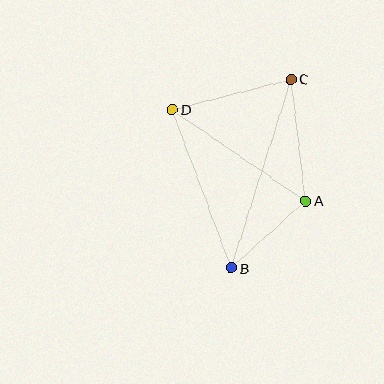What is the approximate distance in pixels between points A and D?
The distance between A and D is approximately 161 pixels.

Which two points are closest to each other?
Points A and B are closest to each other.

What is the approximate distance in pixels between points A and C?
The distance between A and C is approximately 123 pixels.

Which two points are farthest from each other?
Points B and C are farthest from each other.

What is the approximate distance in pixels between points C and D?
The distance between C and D is approximately 122 pixels.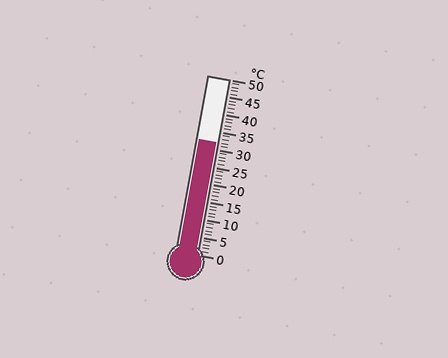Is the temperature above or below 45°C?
The temperature is below 45°C.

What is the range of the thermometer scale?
The thermometer scale ranges from 0°C to 50°C.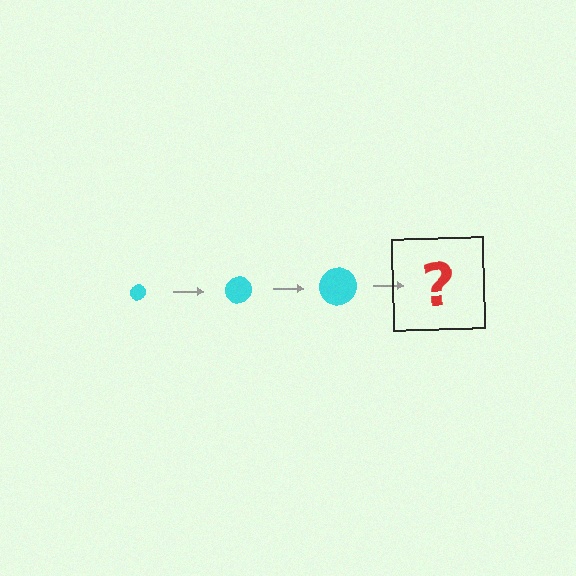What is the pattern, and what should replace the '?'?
The pattern is that the circle gets progressively larger each step. The '?' should be a cyan circle, larger than the previous one.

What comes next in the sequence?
The next element should be a cyan circle, larger than the previous one.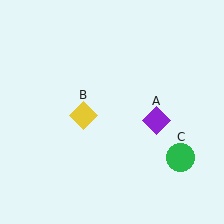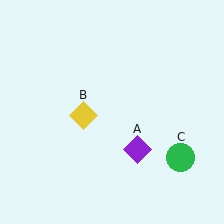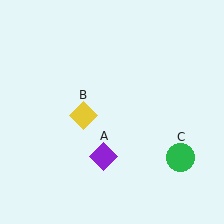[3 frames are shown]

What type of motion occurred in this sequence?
The purple diamond (object A) rotated clockwise around the center of the scene.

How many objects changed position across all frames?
1 object changed position: purple diamond (object A).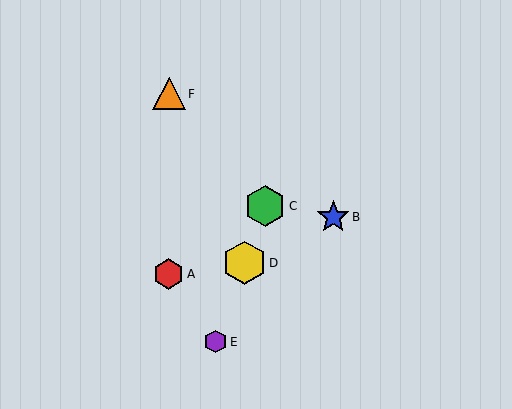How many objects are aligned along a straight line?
3 objects (C, D, E) are aligned along a straight line.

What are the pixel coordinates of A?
Object A is at (169, 274).